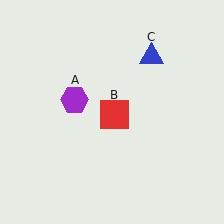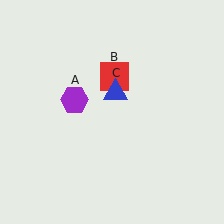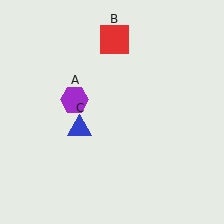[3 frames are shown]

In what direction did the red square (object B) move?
The red square (object B) moved up.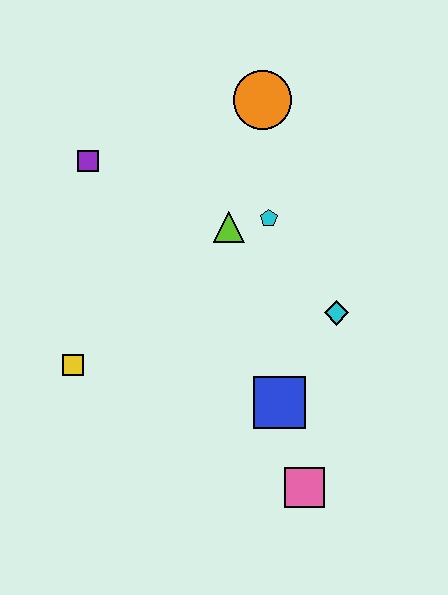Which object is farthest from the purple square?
The pink square is farthest from the purple square.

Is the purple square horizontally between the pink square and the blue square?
No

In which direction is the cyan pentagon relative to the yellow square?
The cyan pentagon is to the right of the yellow square.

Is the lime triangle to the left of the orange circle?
Yes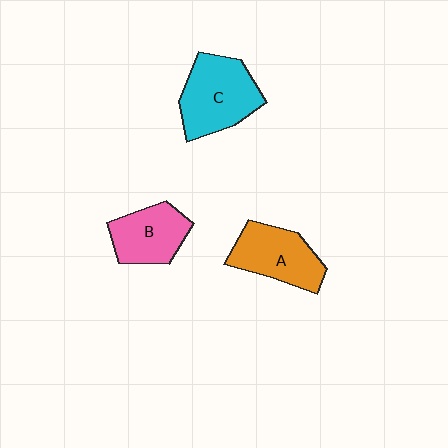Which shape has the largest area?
Shape C (cyan).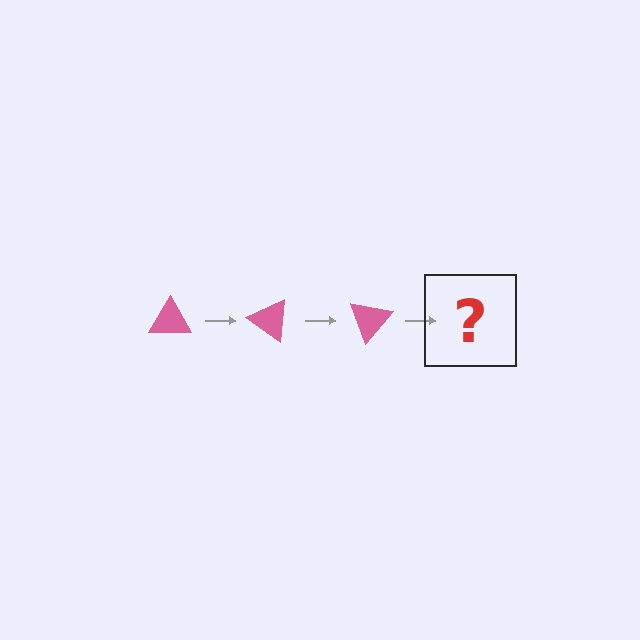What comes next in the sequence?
The next element should be a pink triangle rotated 105 degrees.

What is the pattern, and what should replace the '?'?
The pattern is that the triangle rotates 35 degrees each step. The '?' should be a pink triangle rotated 105 degrees.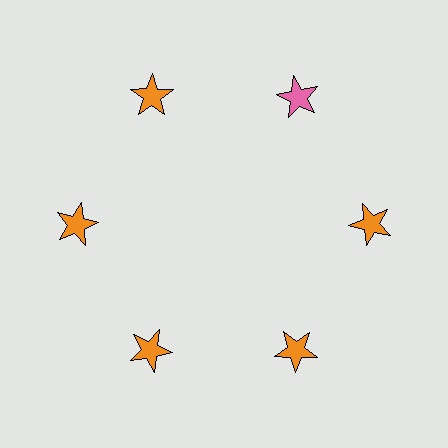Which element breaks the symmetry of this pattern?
The pink star at roughly the 1 o'clock position breaks the symmetry. All other shapes are orange stars.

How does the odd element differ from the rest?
It has a different color: pink instead of orange.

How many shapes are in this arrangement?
There are 6 shapes arranged in a ring pattern.